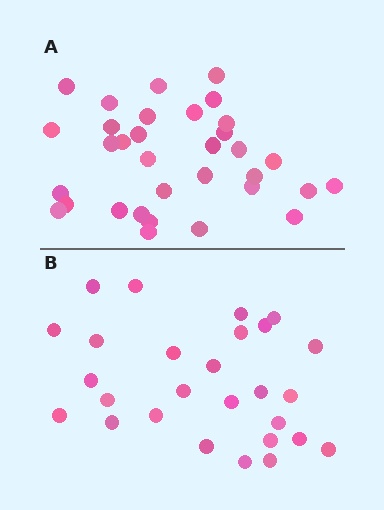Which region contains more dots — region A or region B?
Region A (the top region) has more dots.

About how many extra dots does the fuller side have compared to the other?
Region A has about 6 more dots than region B.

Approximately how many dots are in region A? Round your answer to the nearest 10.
About 30 dots. (The exact count is 33, which rounds to 30.)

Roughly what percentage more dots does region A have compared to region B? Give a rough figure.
About 20% more.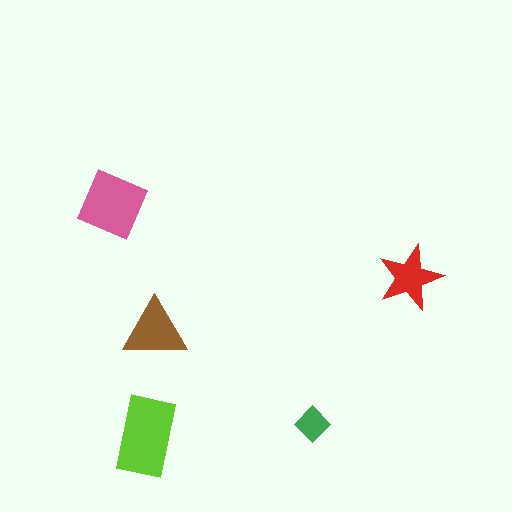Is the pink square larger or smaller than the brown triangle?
Larger.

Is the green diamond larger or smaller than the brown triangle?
Smaller.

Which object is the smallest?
The green diamond.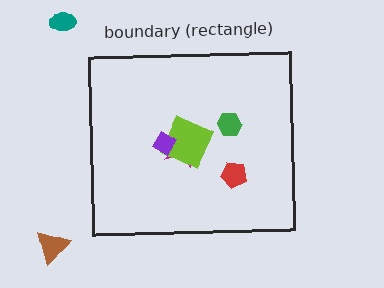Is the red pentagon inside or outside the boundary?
Inside.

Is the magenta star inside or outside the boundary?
Inside.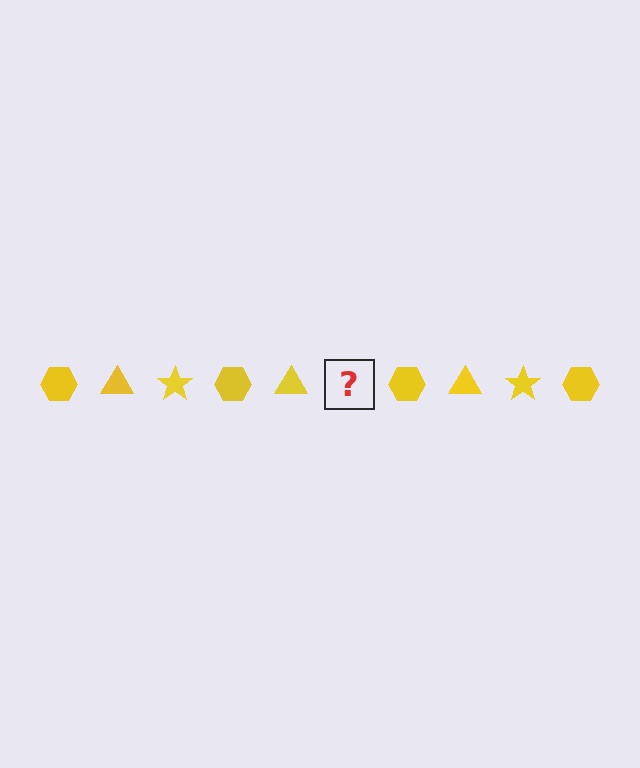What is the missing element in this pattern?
The missing element is a yellow star.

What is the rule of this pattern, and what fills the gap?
The rule is that the pattern cycles through hexagon, triangle, star shapes in yellow. The gap should be filled with a yellow star.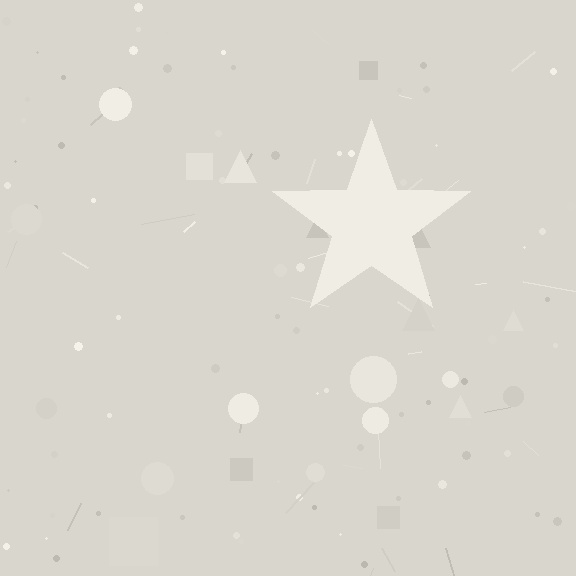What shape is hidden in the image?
A star is hidden in the image.